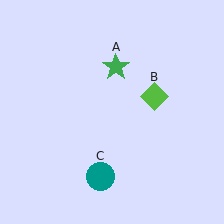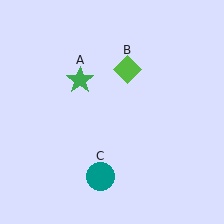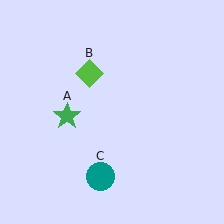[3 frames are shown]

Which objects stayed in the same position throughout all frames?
Teal circle (object C) remained stationary.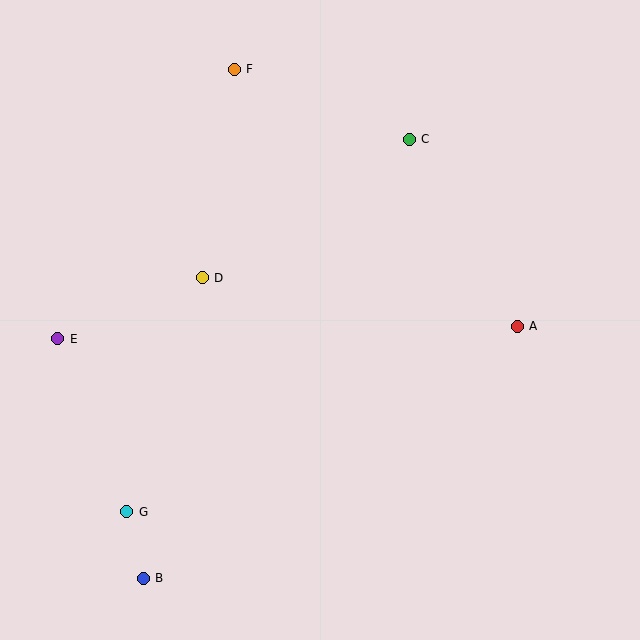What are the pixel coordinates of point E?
Point E is at (58, 339).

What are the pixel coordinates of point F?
Point F is at (234, 69).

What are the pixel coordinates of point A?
Point A is at (517, 326).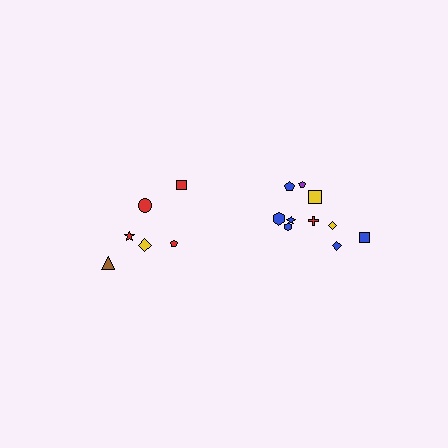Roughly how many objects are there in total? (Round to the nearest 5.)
Roughly 15 objects in total.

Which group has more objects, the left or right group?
The right group.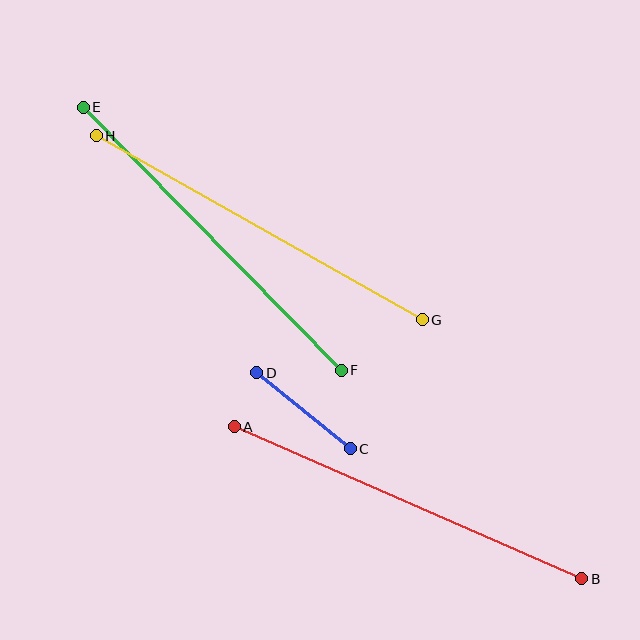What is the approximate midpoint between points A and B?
The midpoint is at approximately (408, 503) pixels.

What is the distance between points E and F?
The distance is approximately 369 pixels.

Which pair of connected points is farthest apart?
Points A and B are farthest apart.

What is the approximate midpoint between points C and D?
The midpoint is at approximately (304, 411) pixels.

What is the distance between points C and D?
The distance is approximately 120 pixels.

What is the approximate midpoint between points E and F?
The midpoint is at approximately (212, 239) pixels.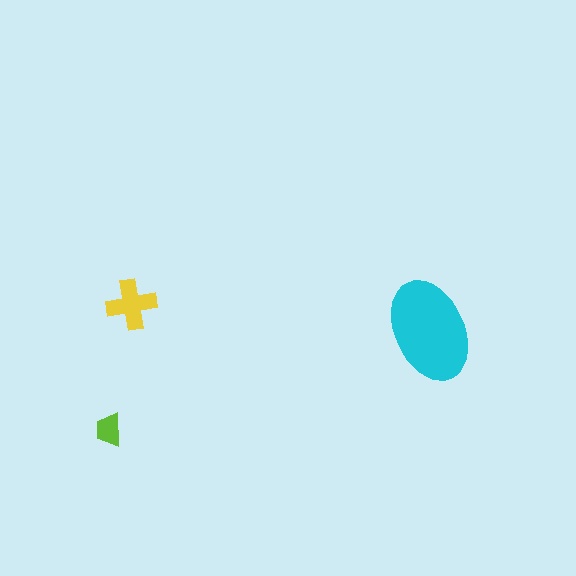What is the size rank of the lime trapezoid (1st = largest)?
3rd.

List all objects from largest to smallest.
The cyan ellipse, the yellow cross, the lime trapezoid.